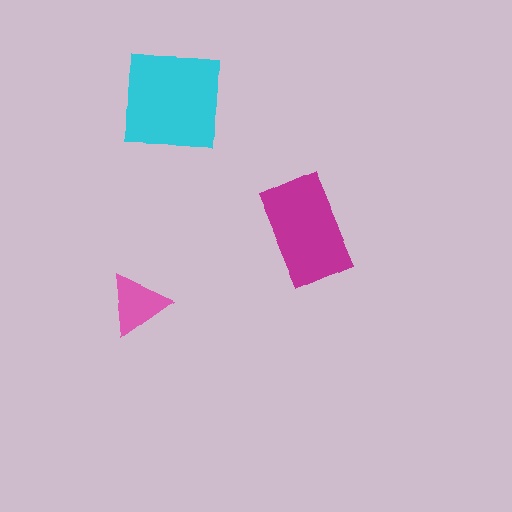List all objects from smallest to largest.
The pink triangle, the magenta rectangle, the cyan square.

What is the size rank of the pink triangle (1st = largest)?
3rd.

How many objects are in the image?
There are 3 objects in the image.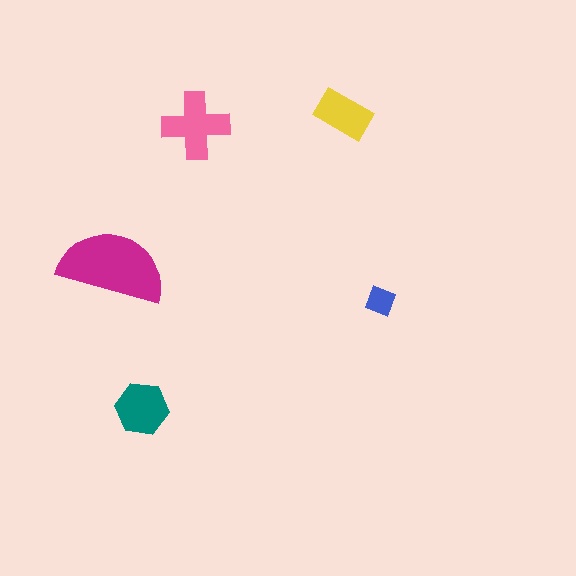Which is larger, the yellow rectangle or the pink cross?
The pink cross.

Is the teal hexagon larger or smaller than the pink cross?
Smaller.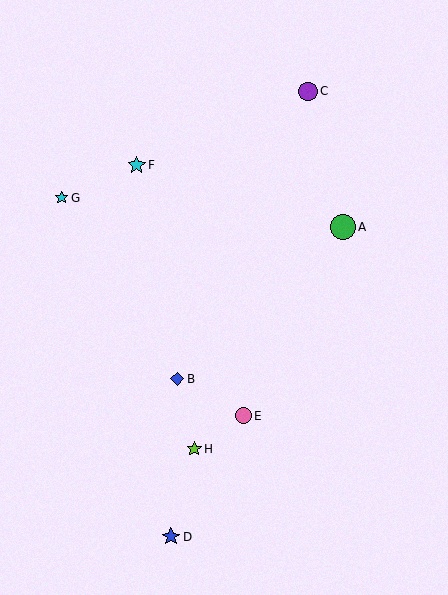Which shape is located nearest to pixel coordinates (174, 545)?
The blue star (labeled D) at (171, 537) is nearest to that location.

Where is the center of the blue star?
The center of the blue star is at (171, 537).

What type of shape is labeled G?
Shape G is a cyan star.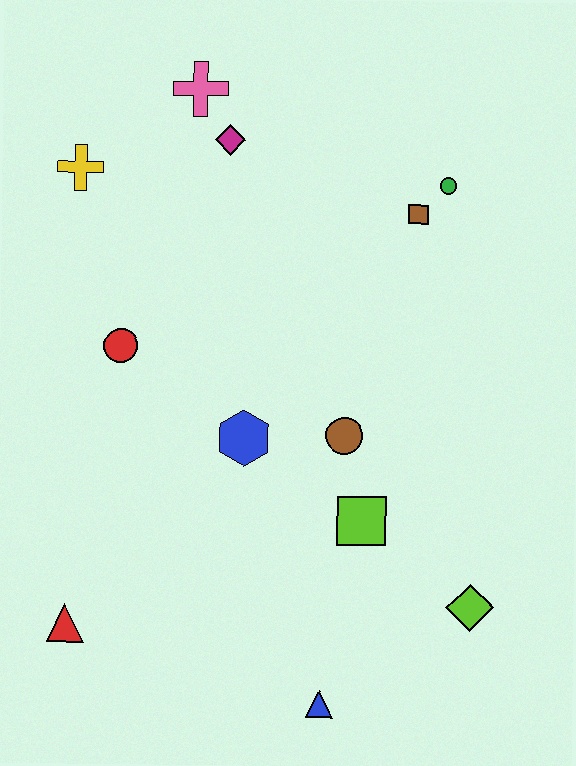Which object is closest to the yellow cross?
The pink cross is closest to the yellow cross.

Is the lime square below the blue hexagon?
Yes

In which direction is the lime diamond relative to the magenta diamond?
The lime diamond is below the magenta diamond.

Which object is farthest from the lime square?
The pink cross is farthest from the lime square.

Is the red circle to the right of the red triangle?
Yes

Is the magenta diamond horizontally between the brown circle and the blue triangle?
No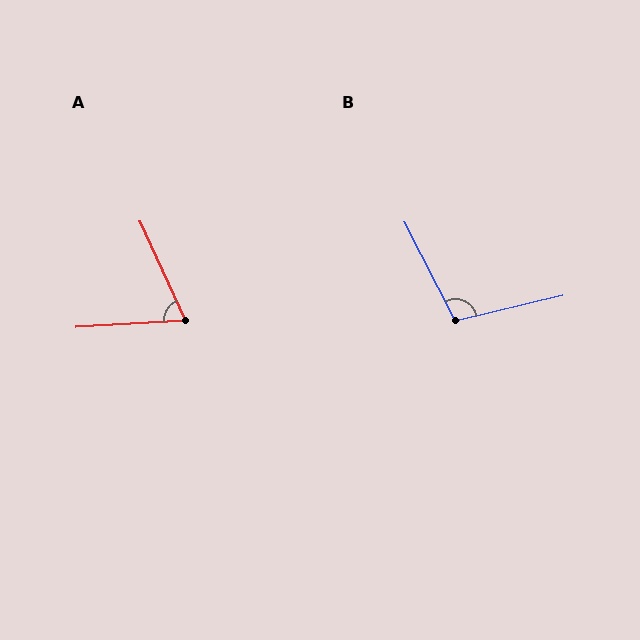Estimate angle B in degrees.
Approximately 103 degrees.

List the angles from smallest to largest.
A (69°), B (103°).